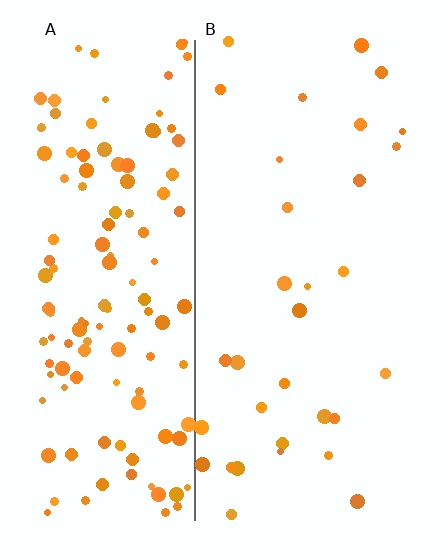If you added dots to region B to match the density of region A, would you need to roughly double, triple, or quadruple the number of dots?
Approximately quadruple.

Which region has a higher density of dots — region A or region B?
A (the left).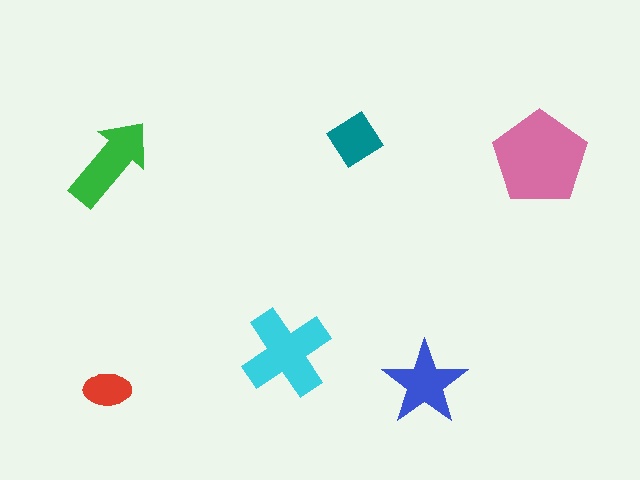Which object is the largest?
The pink pentagon.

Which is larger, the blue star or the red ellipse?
The blue star.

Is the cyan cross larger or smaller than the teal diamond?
Larger.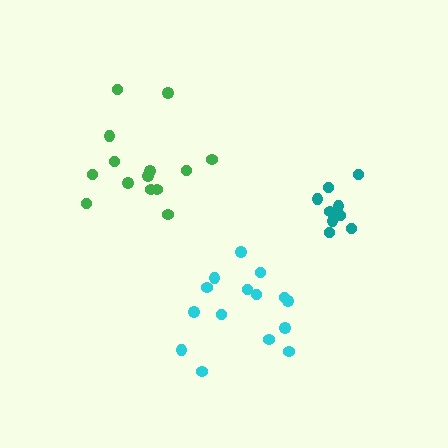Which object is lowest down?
The cyan cluster is bottommost.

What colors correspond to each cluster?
The clusters are colored: teal, green, cyan.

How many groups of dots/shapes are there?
There are 3 groups.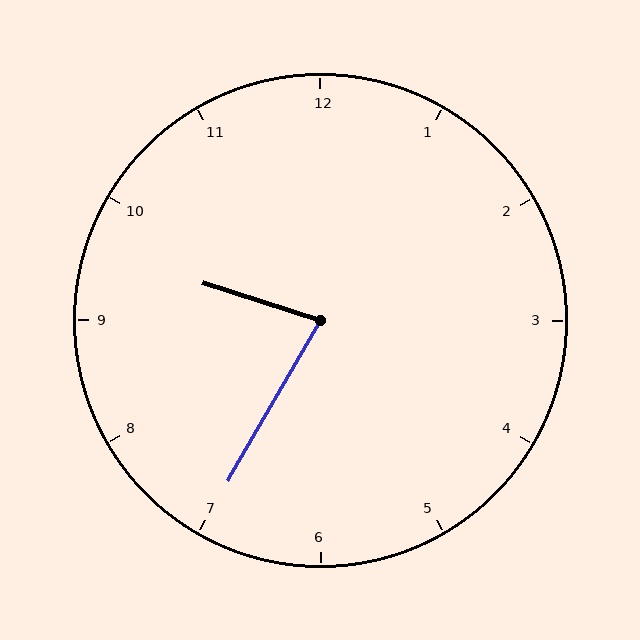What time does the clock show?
9:35.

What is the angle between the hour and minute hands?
Approximately 78 degrees.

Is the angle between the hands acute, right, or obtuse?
It is acute.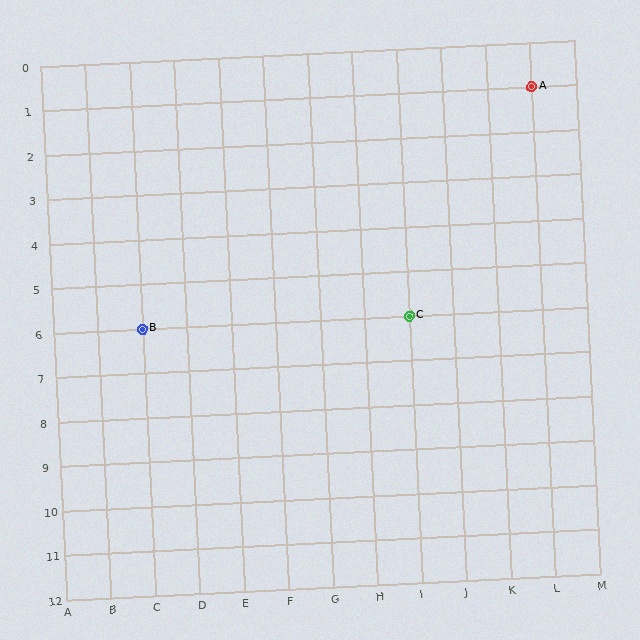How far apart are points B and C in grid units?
Points B and C are 6 columns apart.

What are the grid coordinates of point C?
Point C is at grid coordinates (I, 6).